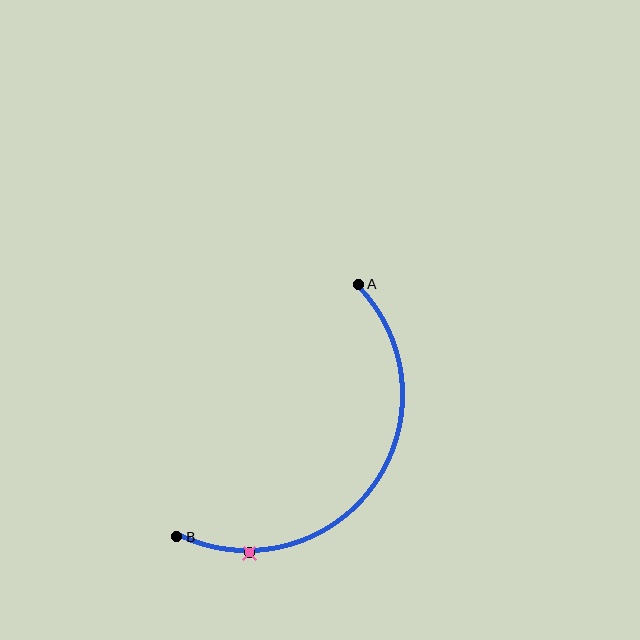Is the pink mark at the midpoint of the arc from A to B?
No. The pink mark lies on the arc but is closer to endpoint B. The arc midpoint would be at the point on the curve equidistant along the arc from both A and B.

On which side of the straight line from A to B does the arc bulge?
The arc bulges below and to the right of the straight line connecting A and B.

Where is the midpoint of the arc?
The arc midpoint is the point on the curve farthest from the straight line joining A and B. It sits below and to the right of that line.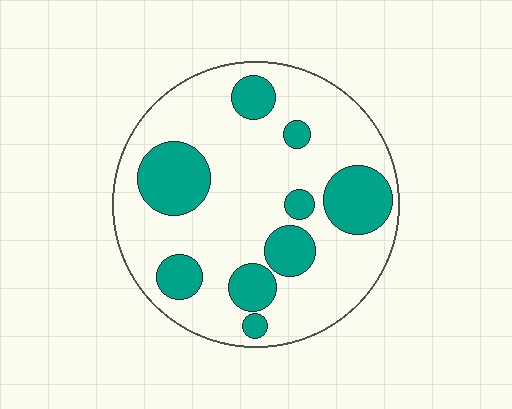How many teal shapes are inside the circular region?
9.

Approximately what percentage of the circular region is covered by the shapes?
Approximately 25%.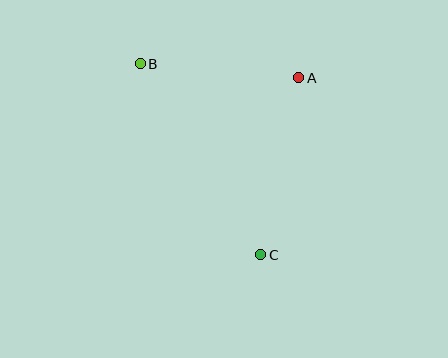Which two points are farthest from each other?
Points B and C are farthest from each other.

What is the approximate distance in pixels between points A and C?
The distance between A and C is approximately 181 pixels.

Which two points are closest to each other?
Points A and B are closest to each other.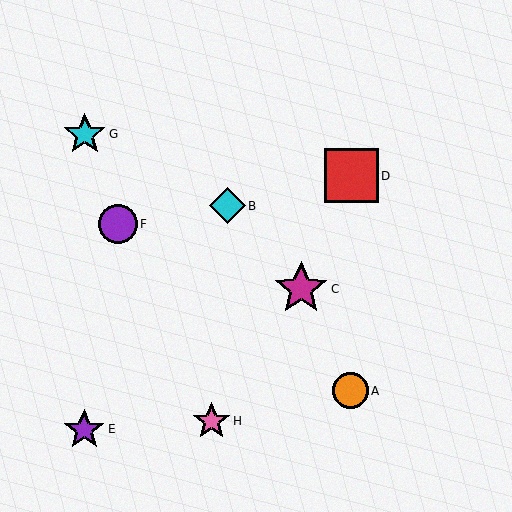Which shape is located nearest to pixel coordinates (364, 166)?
The red square (labeled D) at (351, 176) is nearest to that location.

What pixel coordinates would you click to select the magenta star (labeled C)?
Click at (301, 289) to select the magenta star C.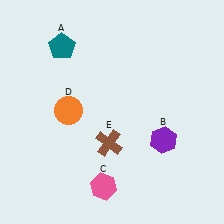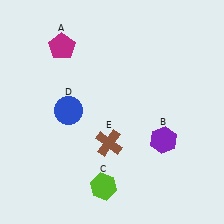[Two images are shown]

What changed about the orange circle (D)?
In Image 1, D is orange. In Image 2, it changed to blue.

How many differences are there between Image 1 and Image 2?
There are 3 differences between the two images.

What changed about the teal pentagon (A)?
In Image 1, A is teal. In Image 2, it changed to magenta.